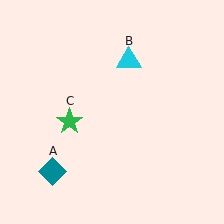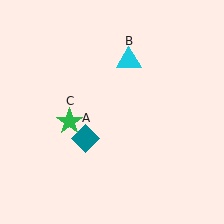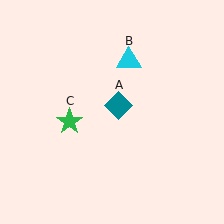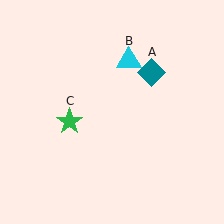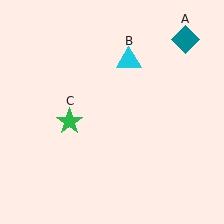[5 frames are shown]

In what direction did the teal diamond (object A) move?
The teal diamond (object A) moved up and to the right.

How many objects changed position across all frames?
1 object changed position: teal diamond (object A).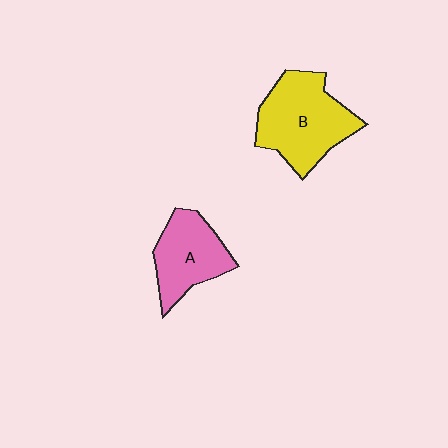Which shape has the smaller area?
Shape A (pink).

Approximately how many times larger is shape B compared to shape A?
Approximately 1.4 times.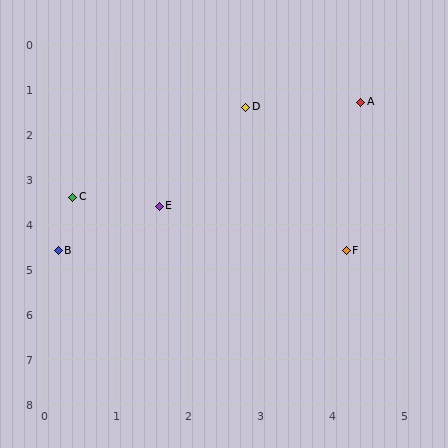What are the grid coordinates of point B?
Point B is at approximately (0.2, 4.6).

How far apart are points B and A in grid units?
Points B and A are about 5.3 grid units apart.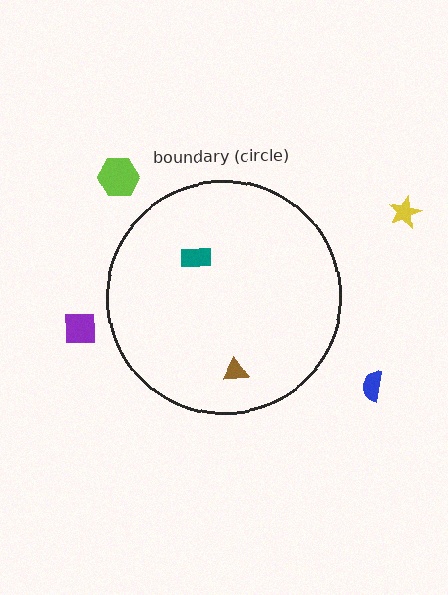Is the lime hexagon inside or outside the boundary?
Outside.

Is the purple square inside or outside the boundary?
Outside.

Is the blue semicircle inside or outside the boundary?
Outside.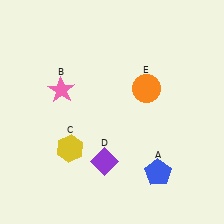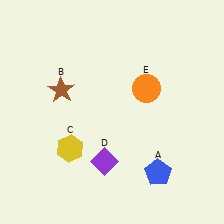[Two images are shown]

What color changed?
The star (B) changed from pink in Image 1 to brown in Image 2.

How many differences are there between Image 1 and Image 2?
There is 1 difference between the two images.